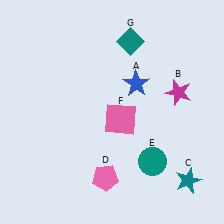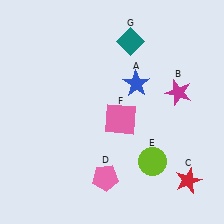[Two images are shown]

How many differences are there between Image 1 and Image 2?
There are 2 differences between the two images.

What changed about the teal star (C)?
In Image 1, C is teal. In Image 2, it changed to red.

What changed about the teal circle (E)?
In Image 1, E is teal. In Image 2, it changed to lime.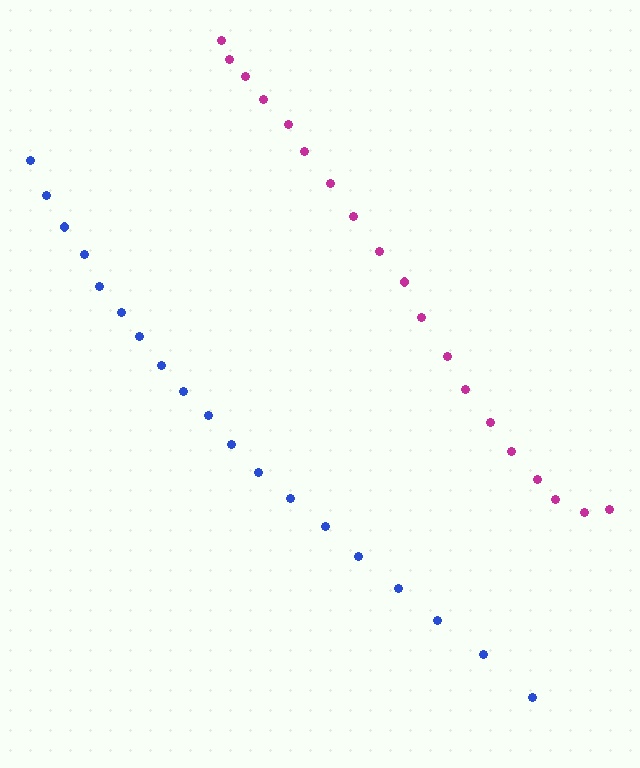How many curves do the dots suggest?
There are 2 distinct paths.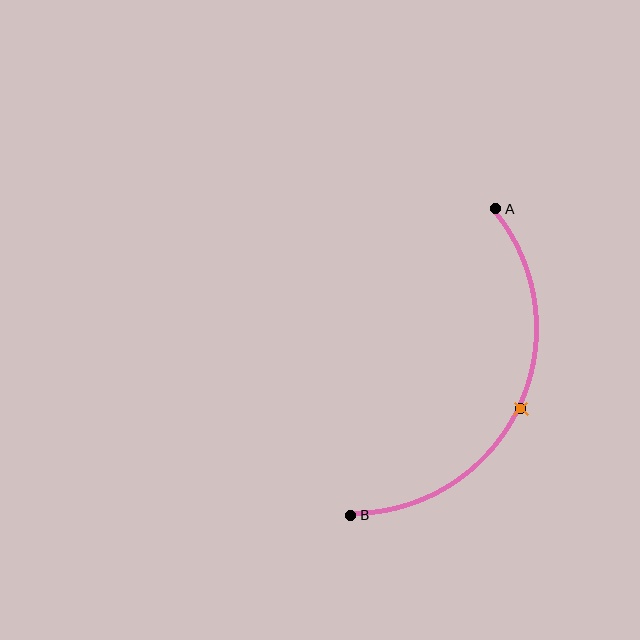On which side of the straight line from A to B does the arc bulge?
The arc bulges to the right of the straight line connecting A and B.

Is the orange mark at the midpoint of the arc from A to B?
Yes. The orange mark lies on the arc at equal arc-length from both A and B — it is the arc midpoint.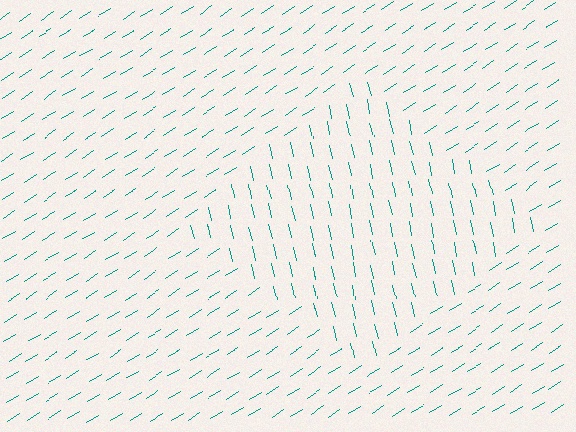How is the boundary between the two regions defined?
The boundary is defined purely by a change in line orientation (approximately 70 degrees difference). All lines are the same color and thickness.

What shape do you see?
I see a diamond.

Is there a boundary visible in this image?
Yes, there is a texture boundary formed by a change in line orientation.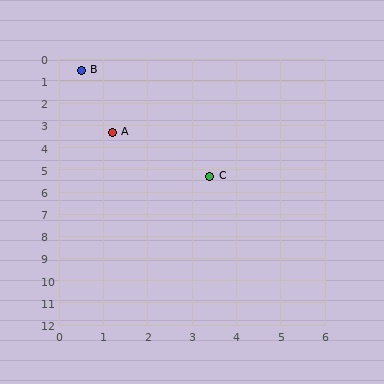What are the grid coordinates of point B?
Point B is at approximately (0.5, 0.5).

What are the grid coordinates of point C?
Point C is at approximately (3.4, 5.3).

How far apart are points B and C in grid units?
Points B and C are about 5.6 grid units apart.